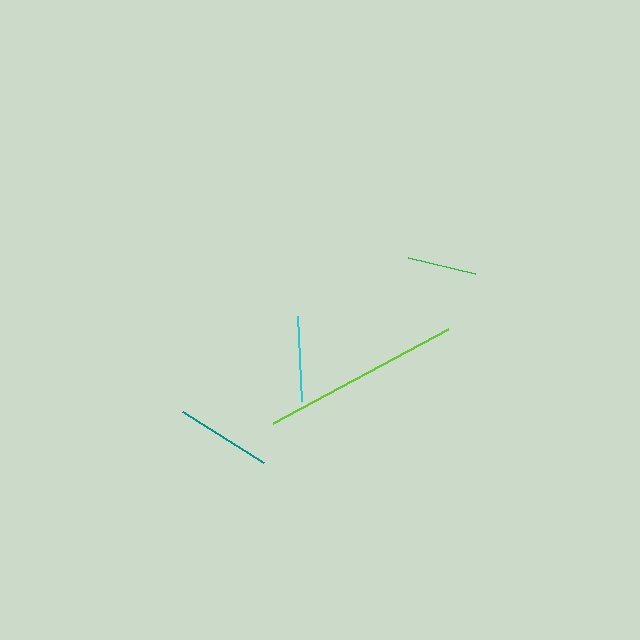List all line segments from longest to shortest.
From longest to shortest: lime, teal, cyan, green.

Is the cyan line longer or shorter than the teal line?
The teal line is longer than the cyan line.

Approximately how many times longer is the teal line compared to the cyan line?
The teal line is approximately 1.1 times the length of the cyan line.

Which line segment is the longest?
The lime line is the longest at approximately 198 pixels.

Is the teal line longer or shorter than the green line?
The teal line is longer than the green line.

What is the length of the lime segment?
The lime segment is approximately 198 pixels long.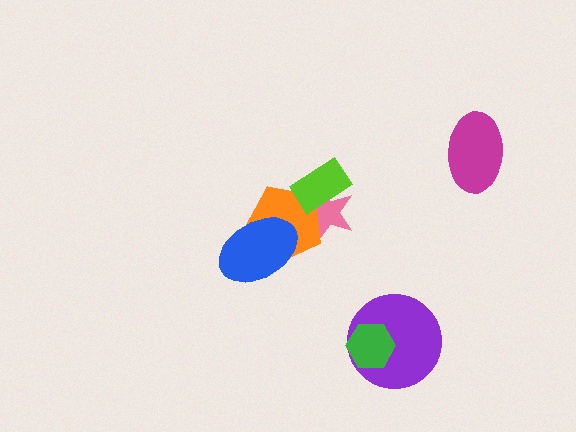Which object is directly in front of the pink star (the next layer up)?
The orange pentagon is directly in front of the pink star.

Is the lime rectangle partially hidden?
No, no other shape covers it.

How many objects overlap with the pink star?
2 objects overlap with the pink star.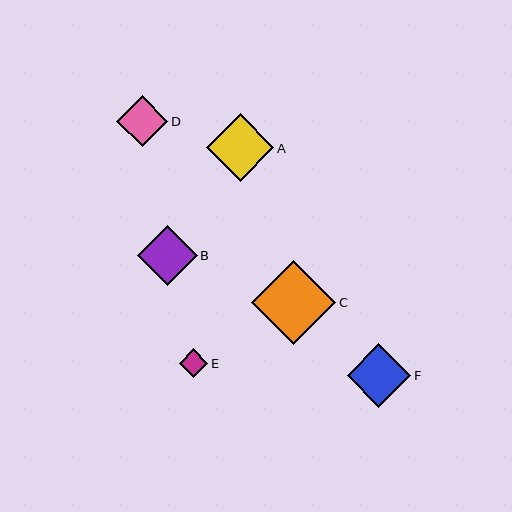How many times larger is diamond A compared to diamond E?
Diamond A is approximately 2.4 times the size of diamond E.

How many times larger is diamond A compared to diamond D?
Diamond A is approximately 1.3 times the size of diamond D.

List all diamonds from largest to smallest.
From largest to smallest: C, A, F, B, D, E.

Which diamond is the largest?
Diamond C is the largest with a size of approximately 84 pixels.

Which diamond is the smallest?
Diamond E is the smallest with a size of approximately 28 pixels.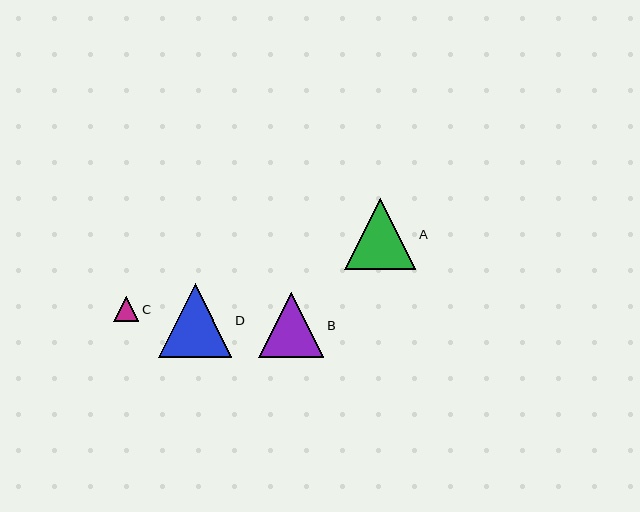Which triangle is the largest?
Triangle D is the largest with a size of approximately 74 pixels.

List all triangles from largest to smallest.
From largest to smallest: D, A, B, C.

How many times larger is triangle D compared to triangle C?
Triangle D is approximately 2.9 times the size of triangle C.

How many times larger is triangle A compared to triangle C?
Triangle A is approximately 2.8 times the size of triangle C.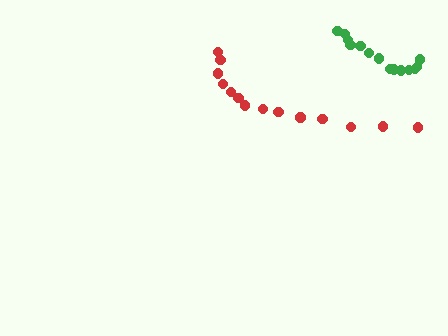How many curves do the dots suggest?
There are 2 distinct paths.